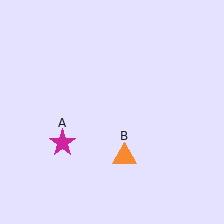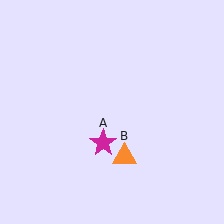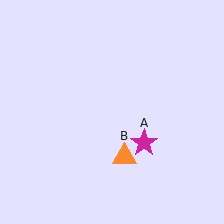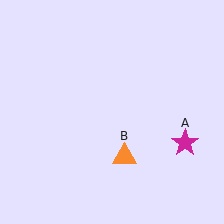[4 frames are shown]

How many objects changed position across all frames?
1 object changed position: magenta star (object A).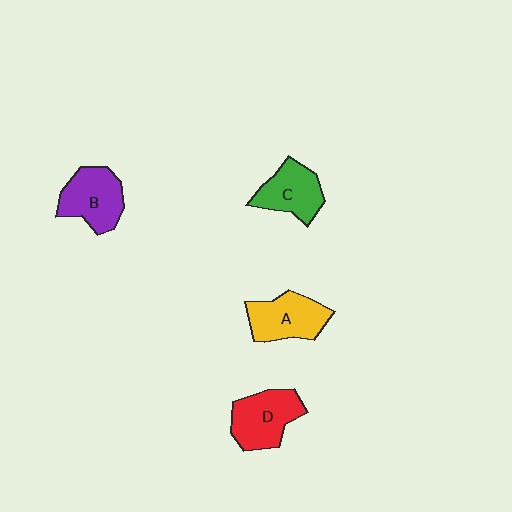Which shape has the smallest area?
Shape C (green).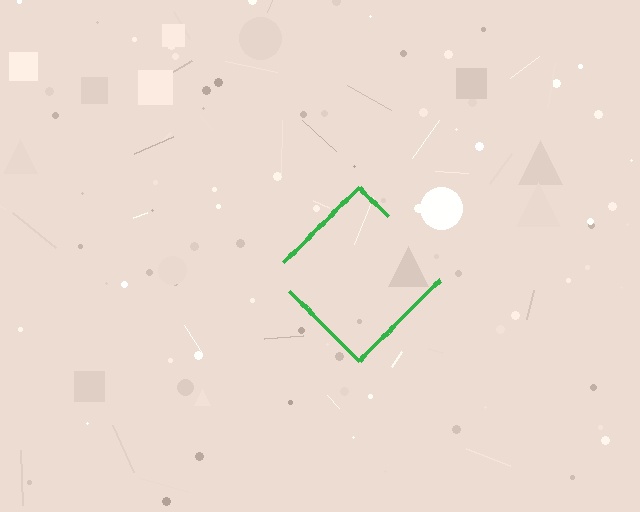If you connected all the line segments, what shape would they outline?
They would outline a diamond.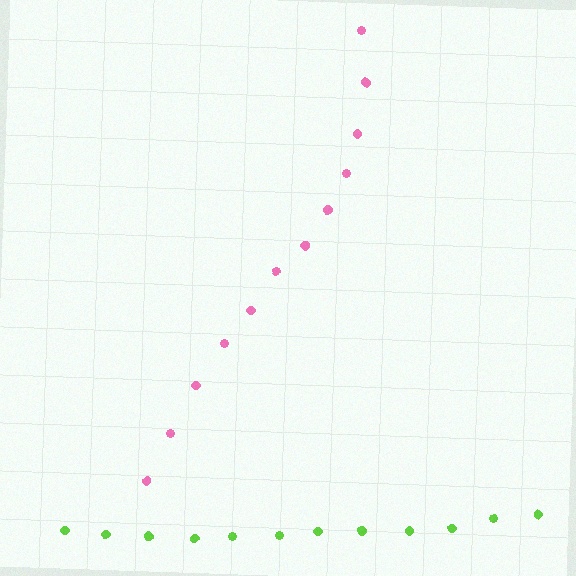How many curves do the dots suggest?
There are 2 distinct paths.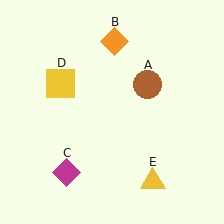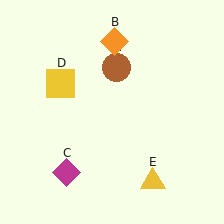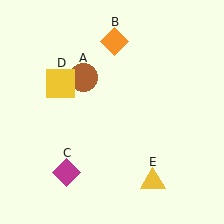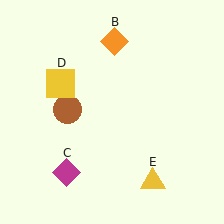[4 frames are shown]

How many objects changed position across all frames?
1 object changed position: brown circle (object A).